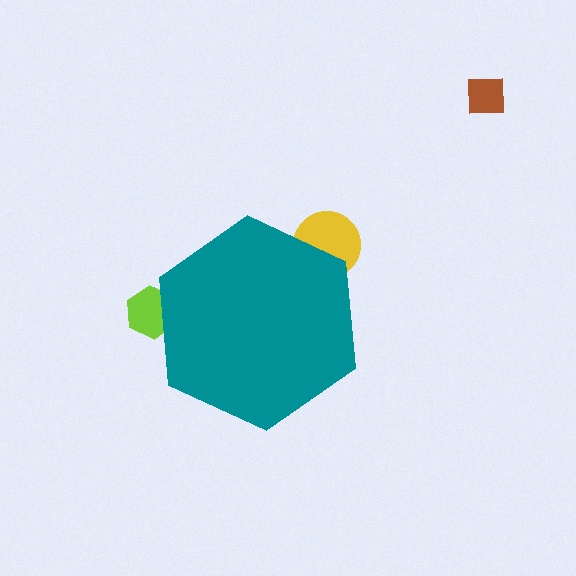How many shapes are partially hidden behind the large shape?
2 shapes are partially hidden.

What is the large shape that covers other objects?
A teal hexagon.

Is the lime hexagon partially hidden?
Yes, the lime hexagon is partially hidden behind the teal hexagon.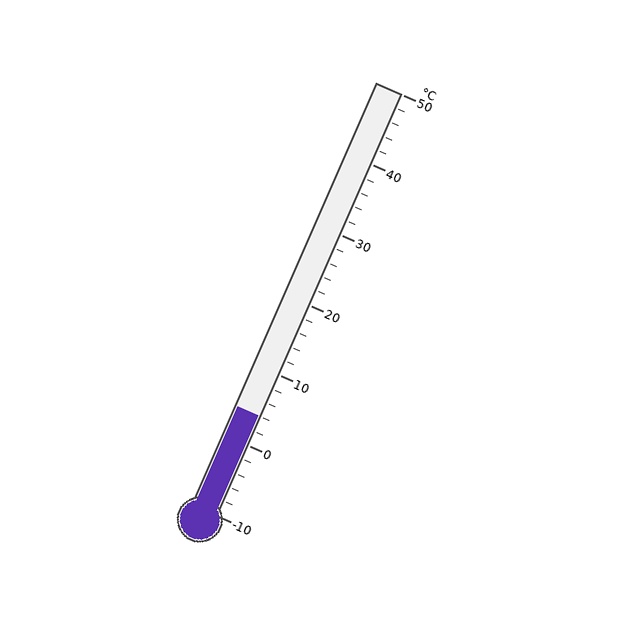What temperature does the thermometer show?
The thermometer shows approximately 4°C.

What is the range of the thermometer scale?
The thermometer scale ranges from -10°C to 50°C.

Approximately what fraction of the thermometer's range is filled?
The thermometer is filled to approximately 25% of its range.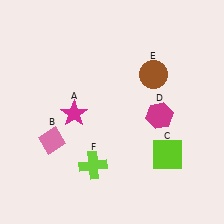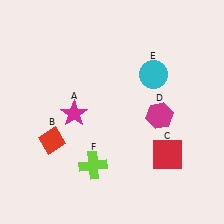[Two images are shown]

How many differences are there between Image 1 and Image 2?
There are 3 differences between the two images.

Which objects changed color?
B changed from pink to red. C changed from lime to red. E changed from brown to cyan.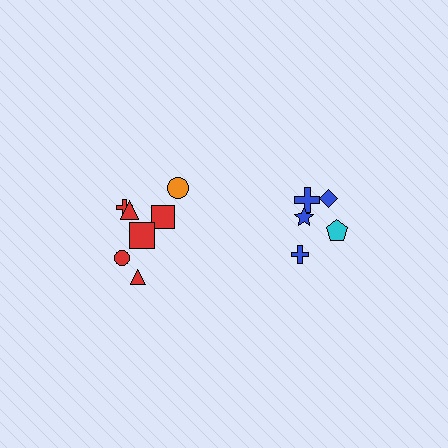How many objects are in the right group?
There are 5 objects.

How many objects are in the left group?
There are 7 objects.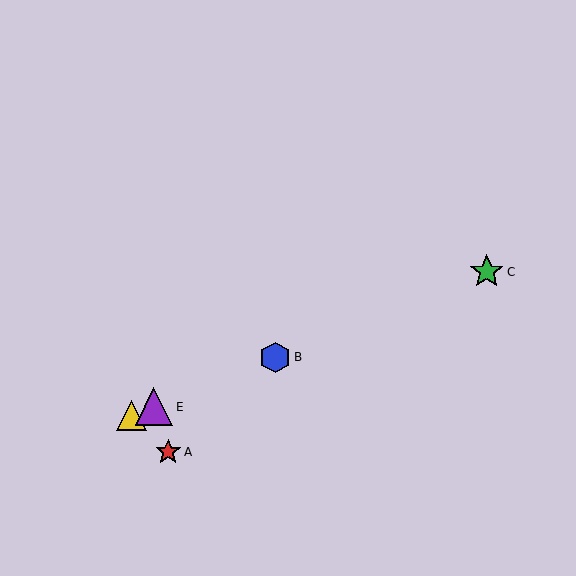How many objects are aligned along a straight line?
4 objects (B, C, D, E) are aligned along a straight line.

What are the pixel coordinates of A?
Object A is at (168, 452).